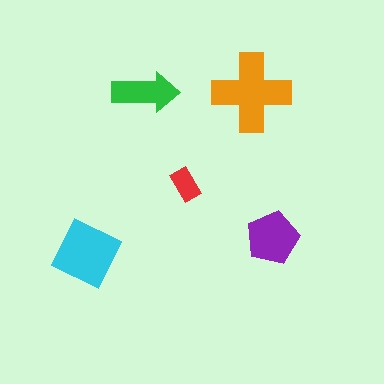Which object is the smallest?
The red rectangle.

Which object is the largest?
The orange cross.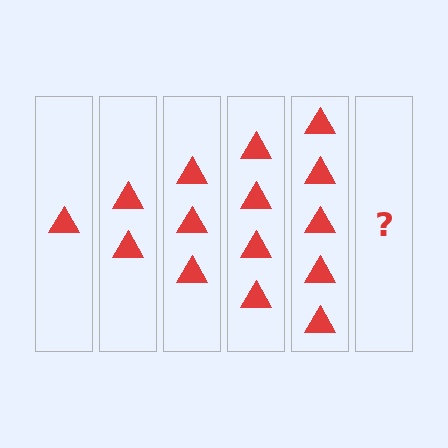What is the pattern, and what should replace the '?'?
The pattern is that each step adds one more triangle. The '?' should be 6 triangles.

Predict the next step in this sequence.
The next step is 6 triangles.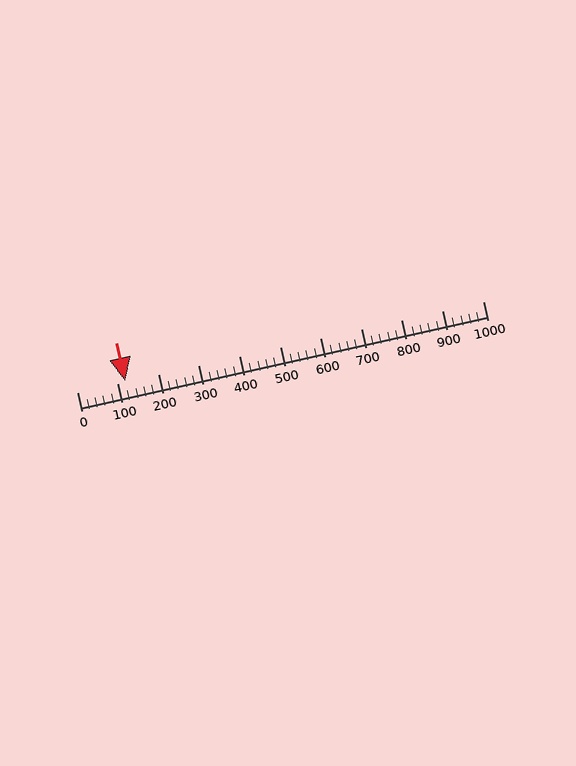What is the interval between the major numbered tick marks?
The major tick marks are spaced 100 units apart.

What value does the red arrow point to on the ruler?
The red arrow points to approximately 120.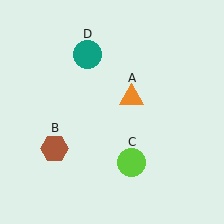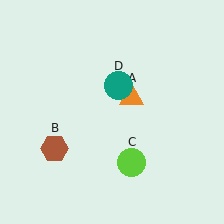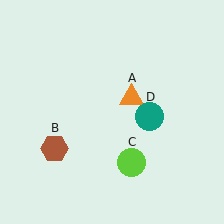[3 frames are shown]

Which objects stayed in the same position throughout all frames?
Orange triangle (object A) and brown hexagon (object B) and lime circle (object C) remained stationary.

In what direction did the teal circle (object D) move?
The teal circle (object D) moved down and to the right.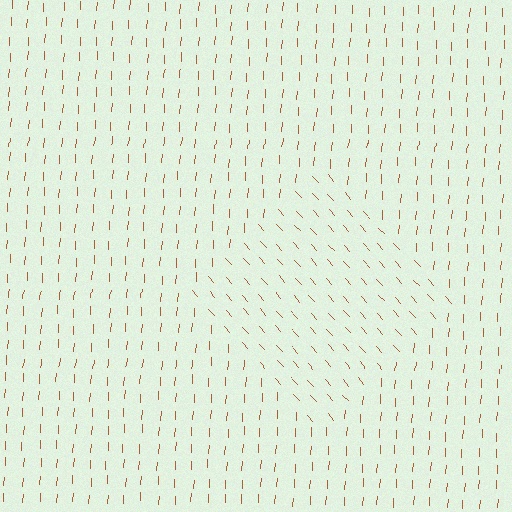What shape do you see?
I see a diamond.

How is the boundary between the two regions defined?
The boundary is defined purely by a change in line orientation (approximately 45 degrees difference). All lines are the same color and thickness.